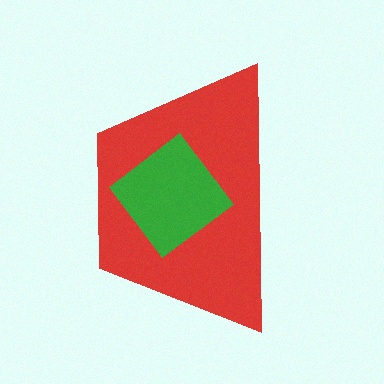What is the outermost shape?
The red trapezoid.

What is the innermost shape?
The green diamond.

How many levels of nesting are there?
2.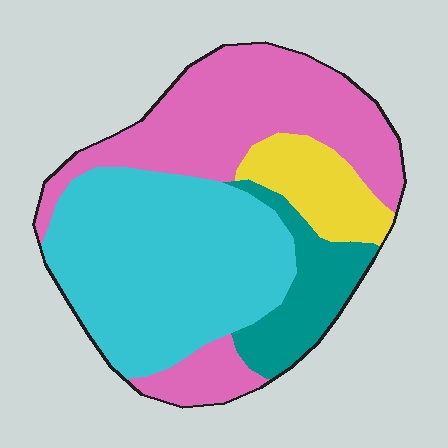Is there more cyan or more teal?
Cyan.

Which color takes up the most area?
Cyan, at roughly 40%.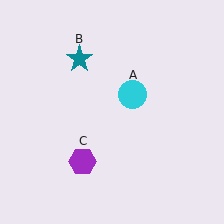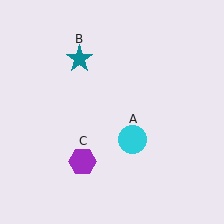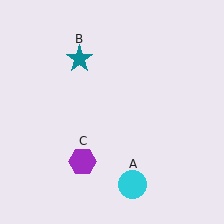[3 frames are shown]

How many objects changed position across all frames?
1 object changed position: cyan circle (object A).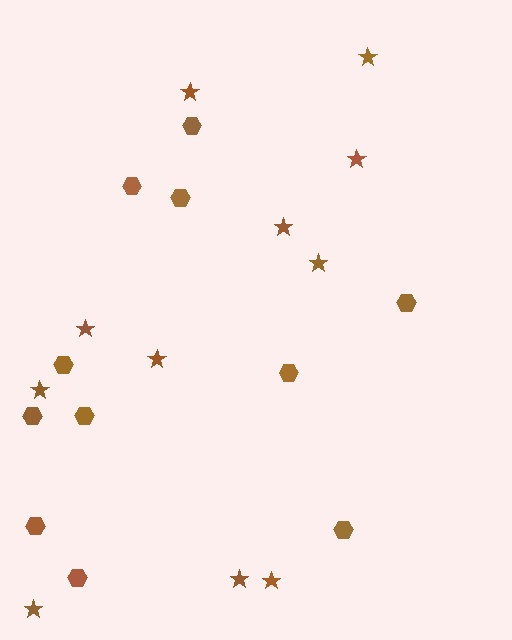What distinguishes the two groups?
There are 2 groups: one group of hexagons (11) and one group of stars (11).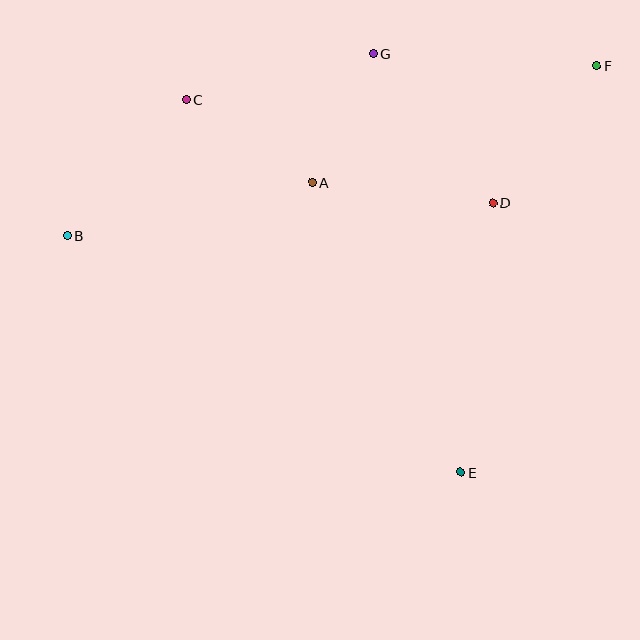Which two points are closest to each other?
Points A and G are closest to each other.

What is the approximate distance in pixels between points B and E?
The distance between B and E is approximately 460 pixels.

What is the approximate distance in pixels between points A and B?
The distance between A and B is approximately 251 pixels.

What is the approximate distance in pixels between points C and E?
The distance between C and E is approximately 463 pixels.